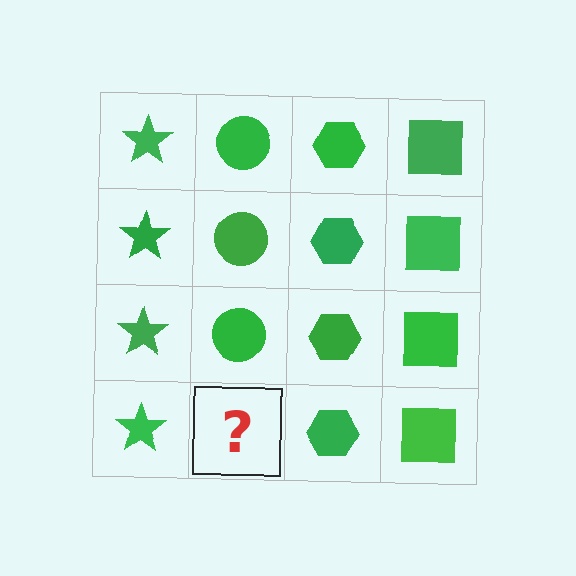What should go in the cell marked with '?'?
The missing cell should contain a green circle.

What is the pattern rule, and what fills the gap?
The rule is that each column has a consistent shape. The gap should be filled with a green circle.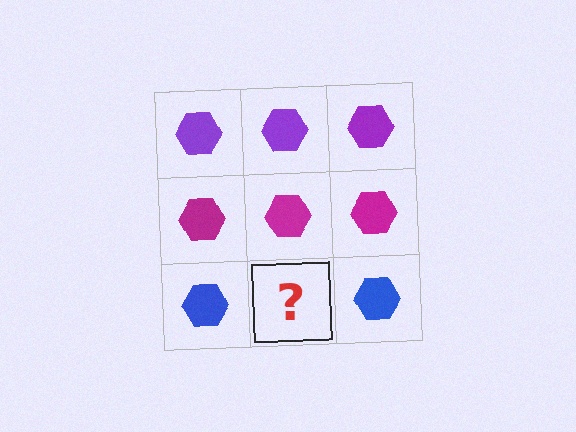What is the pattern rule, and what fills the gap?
The rule is that each row has a consistent color. The gap should be filled with a blue hexagon.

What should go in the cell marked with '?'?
The missing cell should contain a blue hexagon.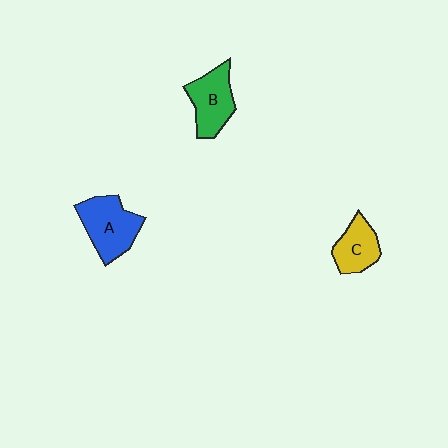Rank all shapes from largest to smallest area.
From largest to smallest: A (blue), B (green), C (yellow).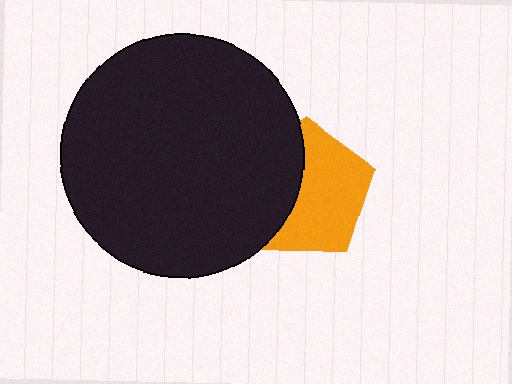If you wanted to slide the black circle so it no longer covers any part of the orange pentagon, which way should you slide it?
Slide it left — that is the most direct way to separate the two shapes.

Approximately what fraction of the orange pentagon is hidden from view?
Roughly 40% of the orange pentagon is hidden behind the black circle.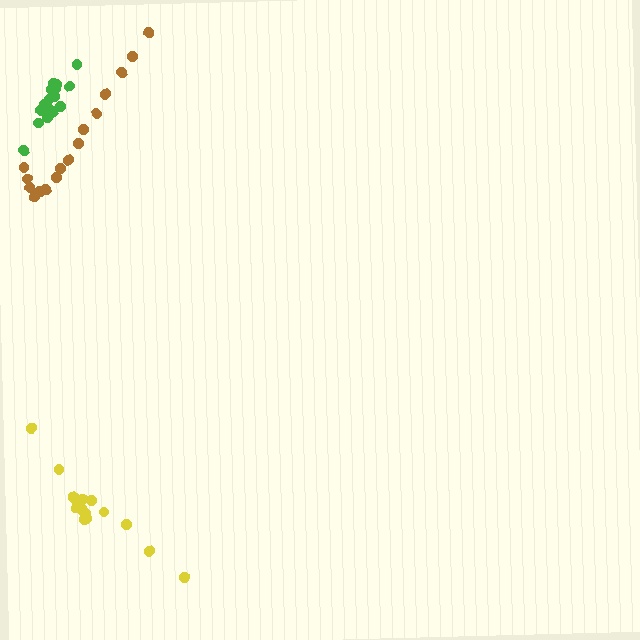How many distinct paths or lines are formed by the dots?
There are 3 distinct paths.